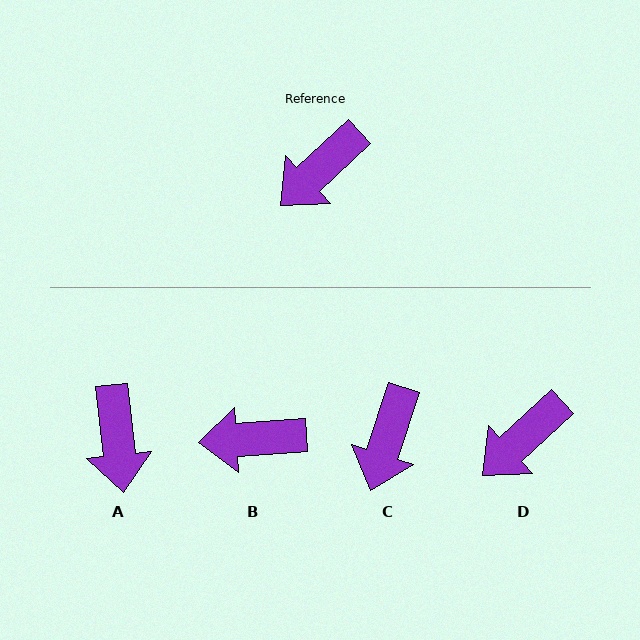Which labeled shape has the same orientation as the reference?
D.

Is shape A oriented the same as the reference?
No, it is off by about 54 degrees.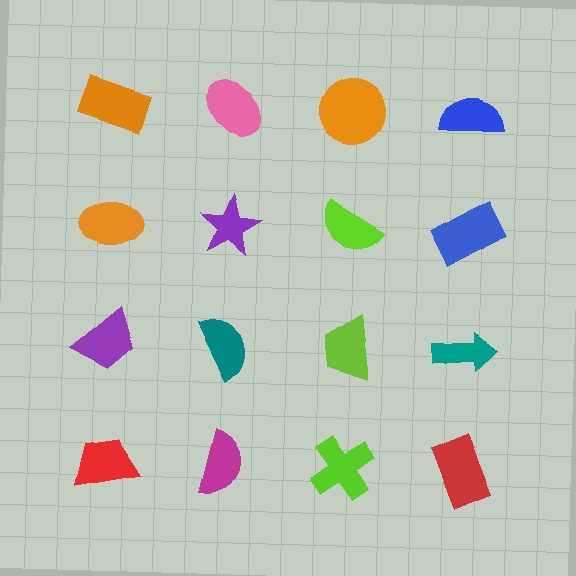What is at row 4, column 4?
A red rectangle.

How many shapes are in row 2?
4 shapes.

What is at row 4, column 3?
A lime cross.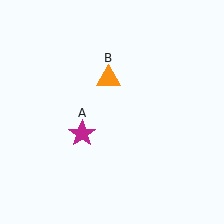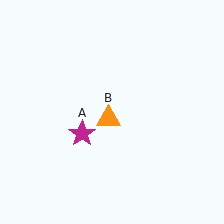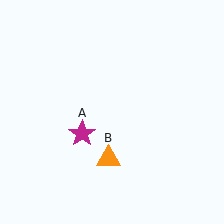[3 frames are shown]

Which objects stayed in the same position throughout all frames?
Magenta star (object A) remained stationary.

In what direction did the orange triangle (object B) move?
The orange triangle (object B) moved down.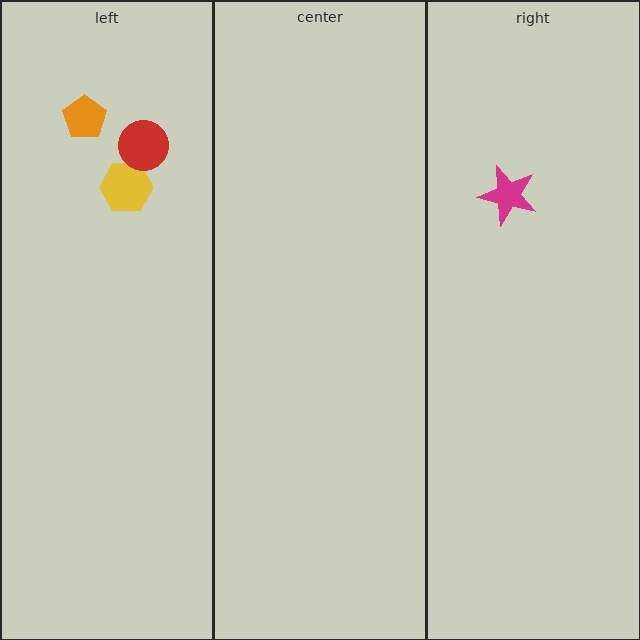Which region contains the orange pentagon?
The left region.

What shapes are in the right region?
The magenta star.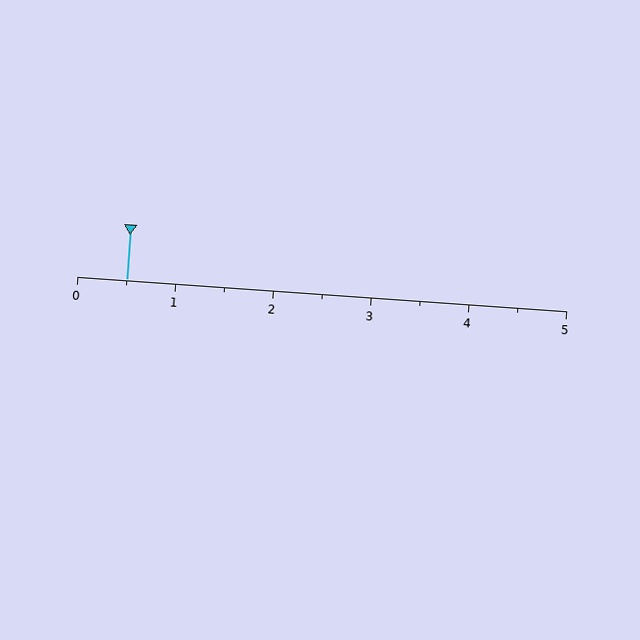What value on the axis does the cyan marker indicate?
The marker indicates approximately 0.5.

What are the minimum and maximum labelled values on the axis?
The axis runs from 0 to 5.